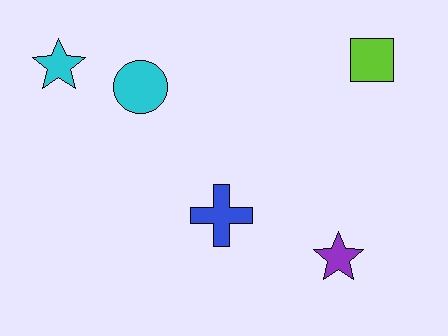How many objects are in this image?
There are 5 objects.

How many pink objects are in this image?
There are no pink objects.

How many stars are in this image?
There are 2 stars.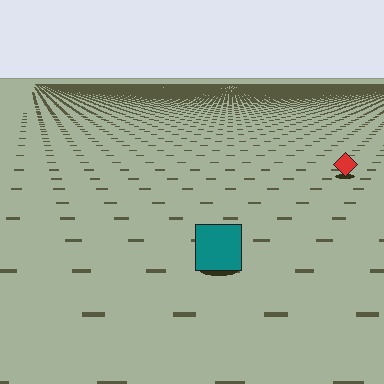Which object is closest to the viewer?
The teal square is closest. The texture marks near it are larger and more spread out.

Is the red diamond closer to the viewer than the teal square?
No. The teal square is closer — you can tell from the texture gradient: the ground texture is coarser near it.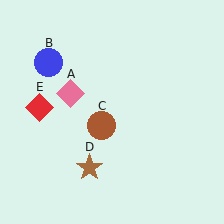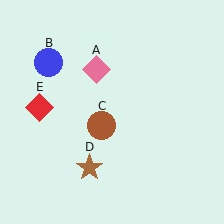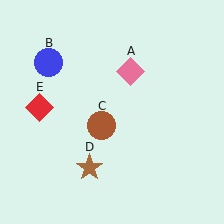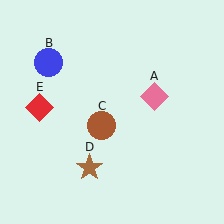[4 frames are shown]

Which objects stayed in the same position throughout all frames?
Blue circle (object B) and brown circle (object C) and brown star (object D) and red diamond (object E) remained stationary.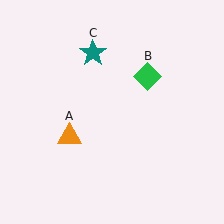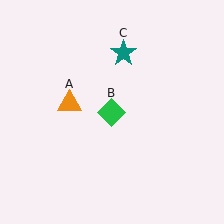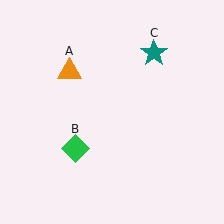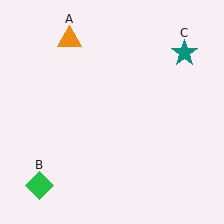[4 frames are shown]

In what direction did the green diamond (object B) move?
The green diamond (object B) moved down and to the left.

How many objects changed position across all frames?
3 objects changed position: orange triangle (object A), green diamond (object B), teal star (object C).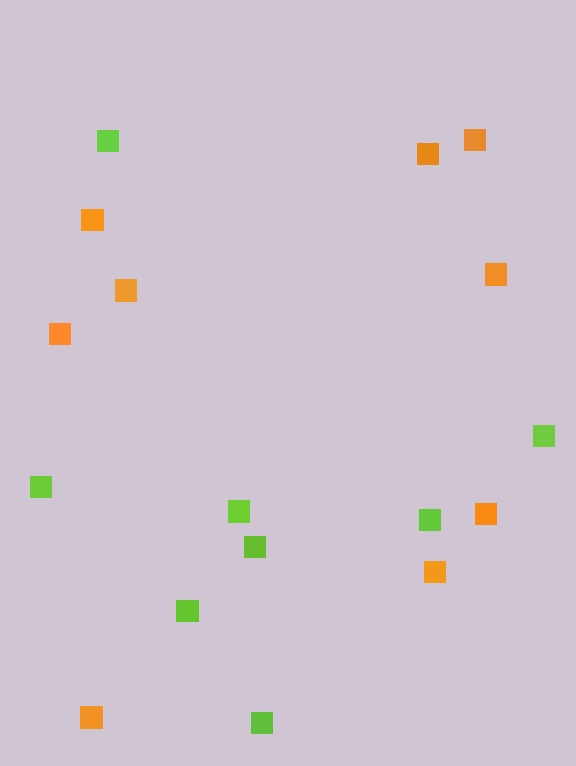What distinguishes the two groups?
There are 2 groups: one group of lime squares (8) and one group of orange squares (9).